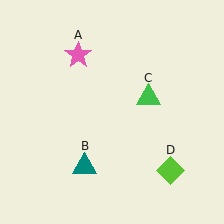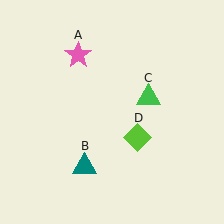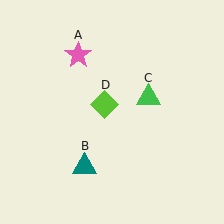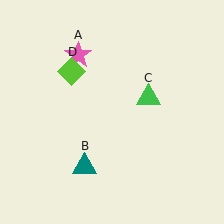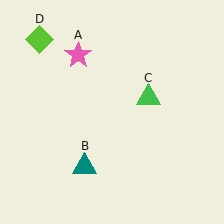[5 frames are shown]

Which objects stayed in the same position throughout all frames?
Pink star (object A) and teal triangle (object B) and green triangle (object C) remained stationary.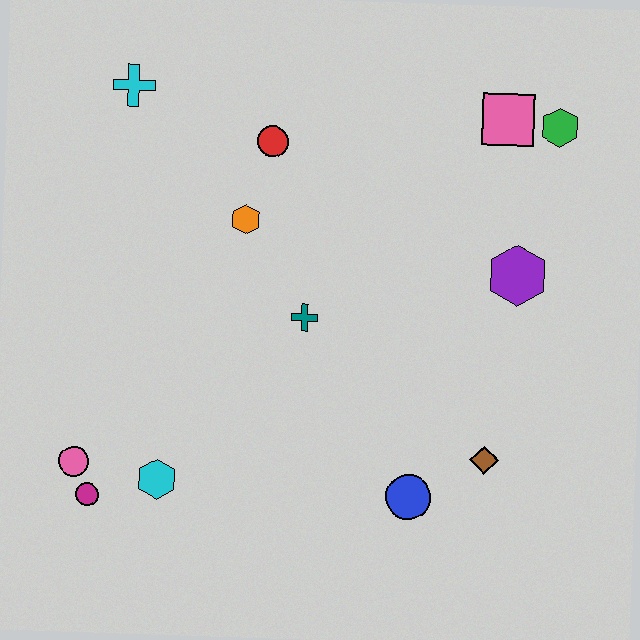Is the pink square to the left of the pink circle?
No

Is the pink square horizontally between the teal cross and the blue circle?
No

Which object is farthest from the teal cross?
The green hexagon is farthest from the teal cross.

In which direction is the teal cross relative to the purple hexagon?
The teal cross is to the left of the purple hexagon.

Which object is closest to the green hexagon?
The pink square is closest to the green hexagon.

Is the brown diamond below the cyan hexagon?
No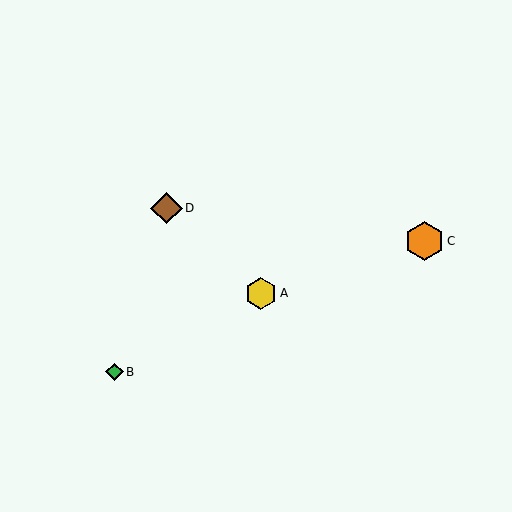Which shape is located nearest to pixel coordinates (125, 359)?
The green diamond (labeled B) at (114, 372) is nearest to that location.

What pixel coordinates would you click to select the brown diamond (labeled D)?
Click at (167, 208) to select the brown diamond D.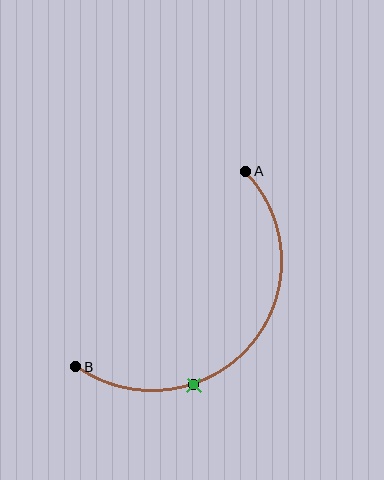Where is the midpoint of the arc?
The arc midpoint is the point on the curve farthest from the straight line joining A and B. It sits below and to the right of that line.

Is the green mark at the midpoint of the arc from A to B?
No. The green mark lies on the arc but is closer to endpoint B. The arc midpoint would be at the point on the curve equidistant along the arc from both A and B.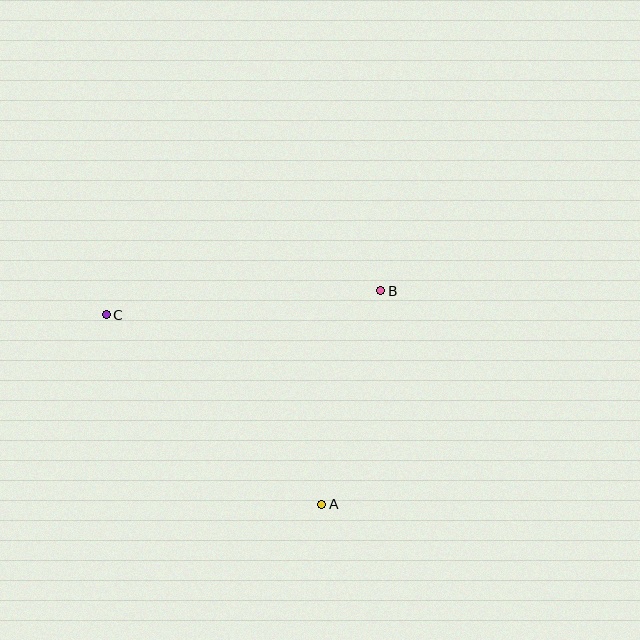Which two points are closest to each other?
Points A and B are closest to each other.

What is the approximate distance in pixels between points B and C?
The distance between B and C is approximately 276 pixels.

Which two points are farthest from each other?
Points A and C are farthest from each other.